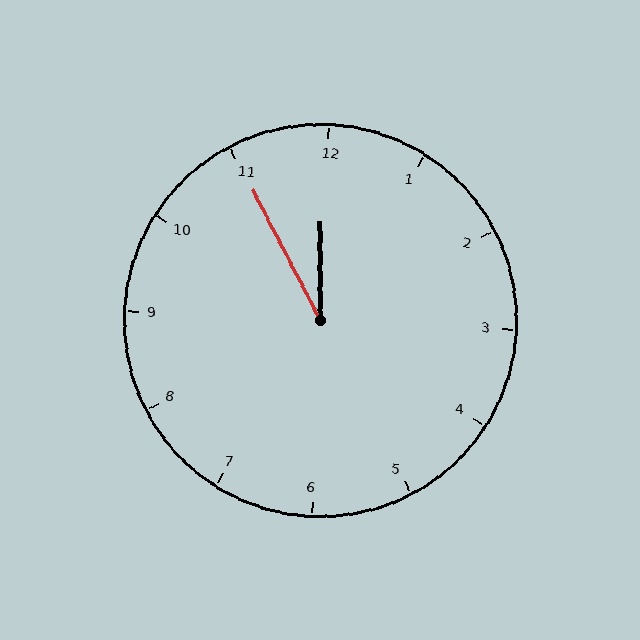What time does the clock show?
11:55.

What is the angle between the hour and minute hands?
Approximately 28 degrees.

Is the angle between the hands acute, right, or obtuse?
It is acute.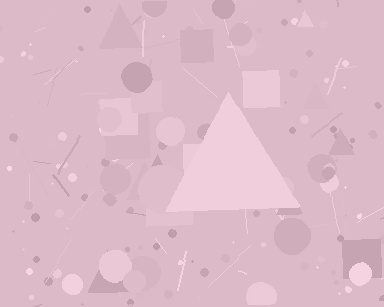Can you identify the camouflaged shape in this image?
The camouflaged shape is a triangle.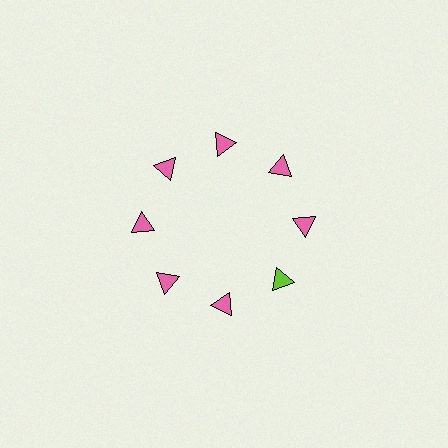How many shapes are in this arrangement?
There are 8 shapes arranged in a ring pattern.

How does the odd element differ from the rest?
It has a different color: lime instead of pink.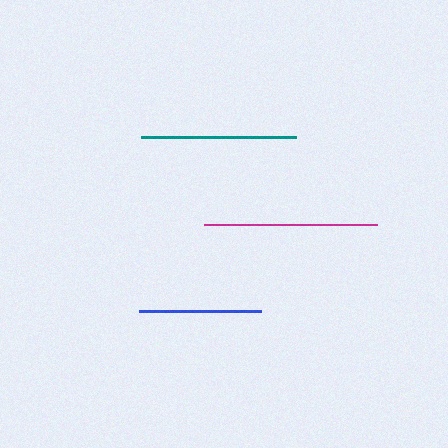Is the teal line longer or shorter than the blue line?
The teal line is longer than the blue line.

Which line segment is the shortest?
The blue line is the shortest at approximately 122 pixels.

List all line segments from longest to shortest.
From longest to shortest: magenta, teal, blue.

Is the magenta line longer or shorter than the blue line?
The magenta line is longer than the blue line.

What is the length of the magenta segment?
The magenta segment is approximately 174 pixels long.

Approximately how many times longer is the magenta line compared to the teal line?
The magenta line is approximately 1.1 times the length of the teal line.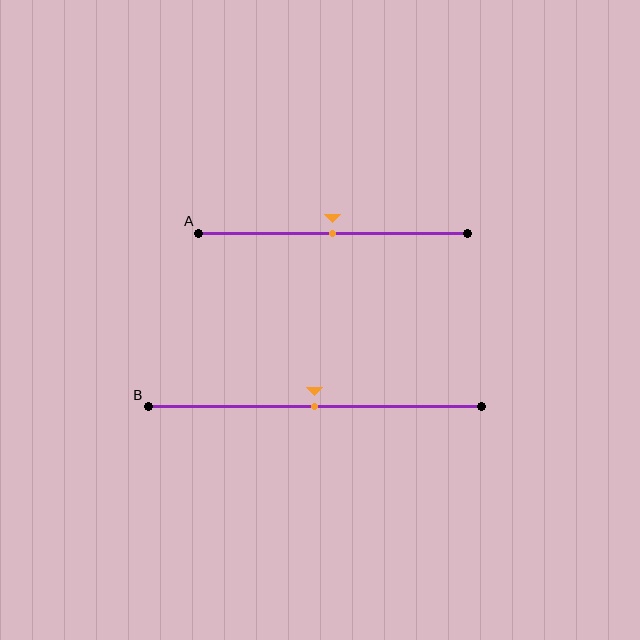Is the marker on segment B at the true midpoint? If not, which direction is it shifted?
Yes, the marker on segment B is at the true midpoint.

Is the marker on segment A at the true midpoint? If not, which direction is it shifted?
Yes, the marker on segment A is at the true midpoint.